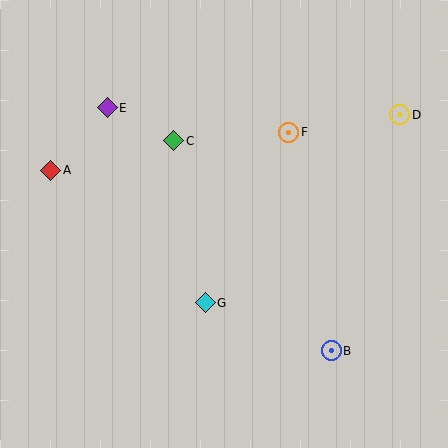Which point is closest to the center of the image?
Point G at (205, 303) is closest to the center.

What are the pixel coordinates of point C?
Point C is at (174, 141).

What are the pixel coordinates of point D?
Point D is at (400, 115).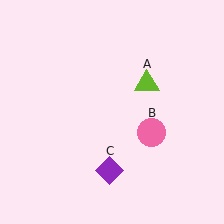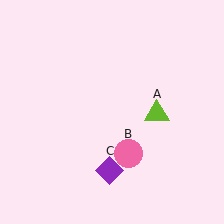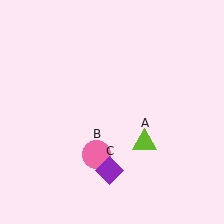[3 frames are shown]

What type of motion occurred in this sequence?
The lime triangle (object A), pink circle (object B) rotated clockwise around the center of the scene.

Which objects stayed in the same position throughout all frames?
Purple diamond (object C) remained stationary.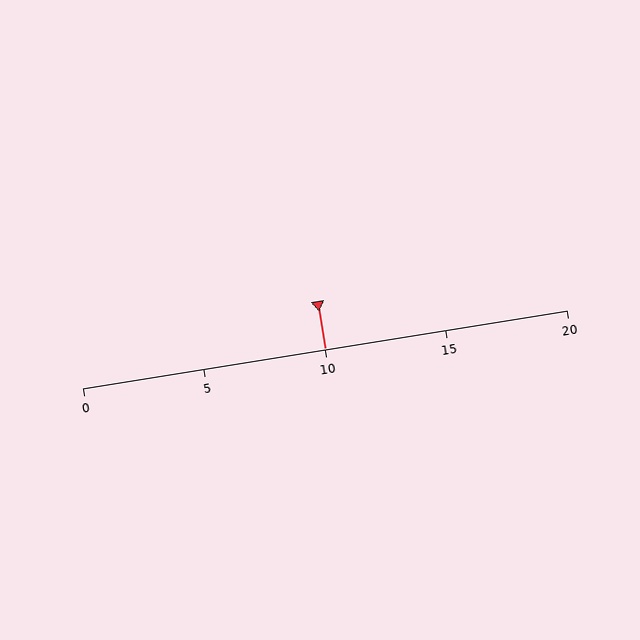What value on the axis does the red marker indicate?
The marker indicates approximately 10.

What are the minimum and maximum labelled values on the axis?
The axis runs from 0 to 20.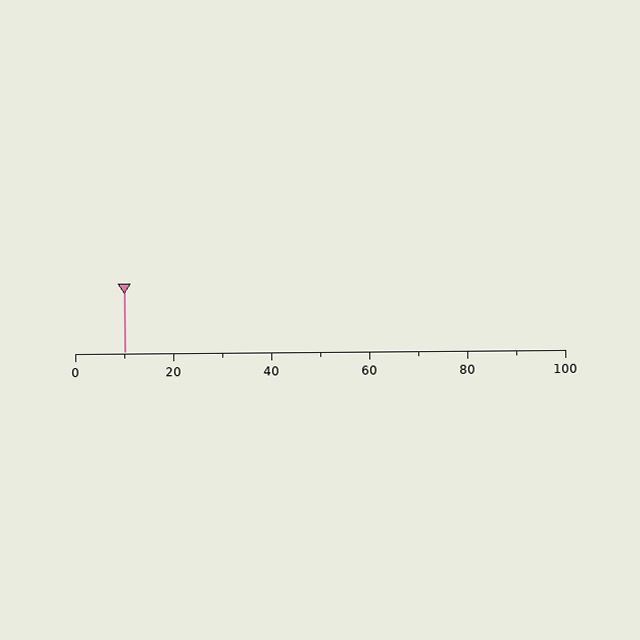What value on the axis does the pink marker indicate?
The marker indicates approximately 10.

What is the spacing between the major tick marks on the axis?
The major ticks are spaced 20 apart.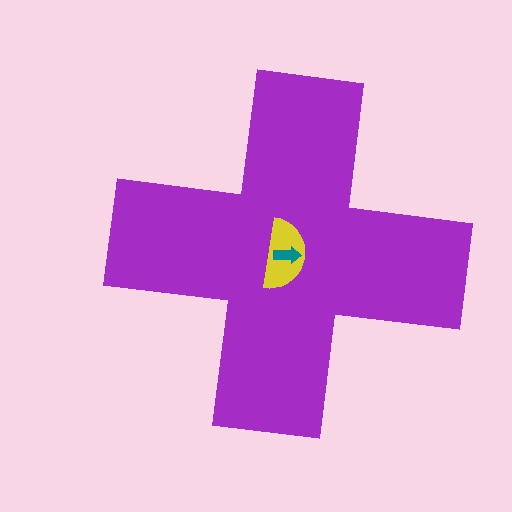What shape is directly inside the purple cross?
The yellow semicircle.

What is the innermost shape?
The teal arrow.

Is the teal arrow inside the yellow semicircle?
Yes.